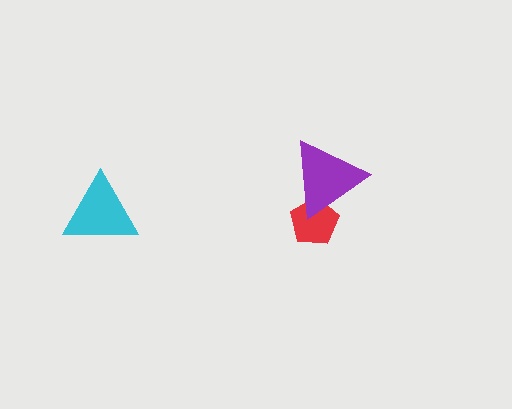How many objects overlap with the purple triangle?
1 object overlaps with the purple triangle.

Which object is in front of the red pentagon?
The purple triangle is in front of the red pentagon.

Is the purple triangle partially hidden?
No, no other shape covers it.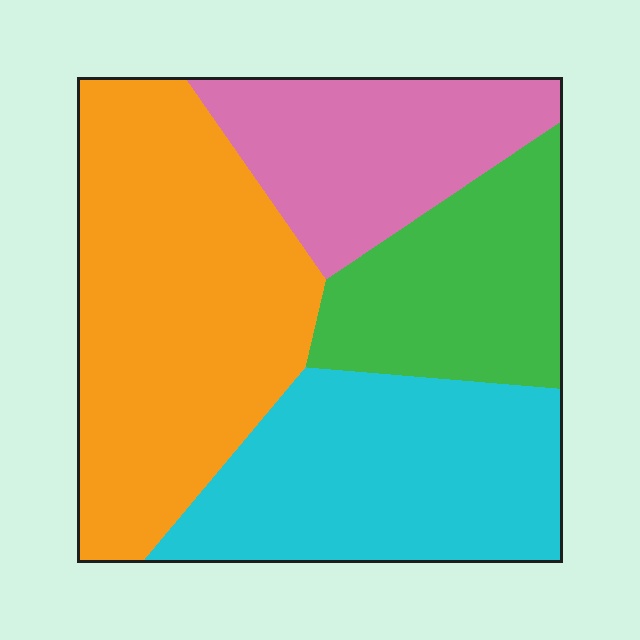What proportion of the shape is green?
Green takes up between a sixth and a third of the shape.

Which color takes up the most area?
Orange, at roughly 35%.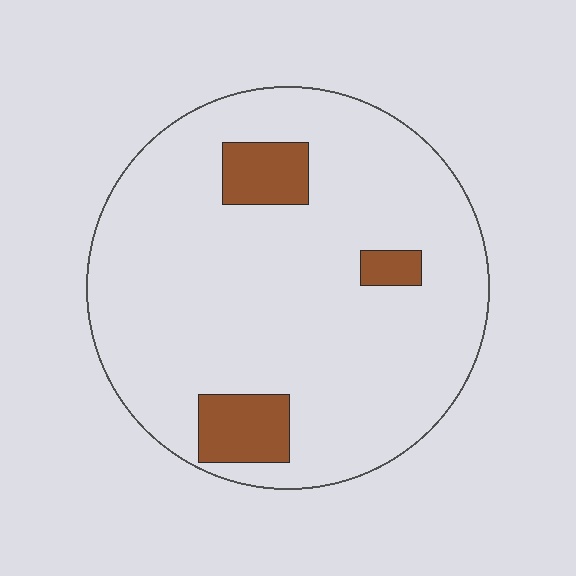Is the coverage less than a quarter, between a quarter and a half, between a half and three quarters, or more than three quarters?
Less than a quarter.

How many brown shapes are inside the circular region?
3.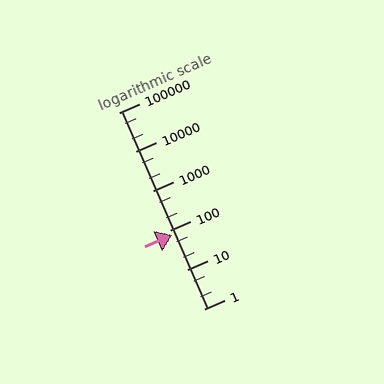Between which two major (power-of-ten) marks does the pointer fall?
The pointer is between 10 and 100.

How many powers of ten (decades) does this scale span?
The scale spans 5 decades, from 1 to 100000.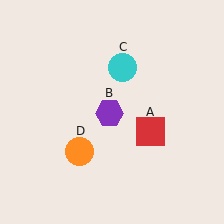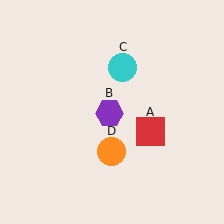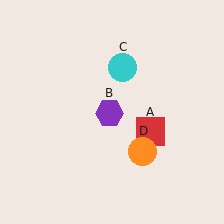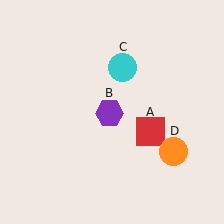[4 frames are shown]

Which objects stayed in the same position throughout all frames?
Red square (object A) and purple hexagon (object B) and cyan circle (object C) remained stationary.